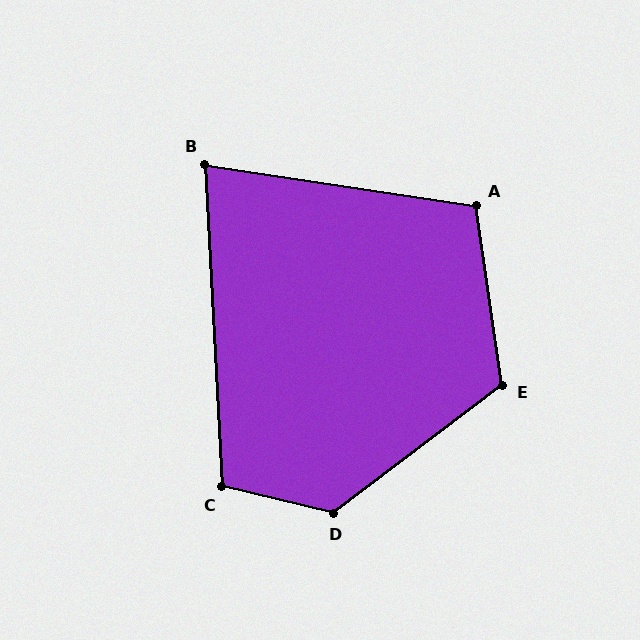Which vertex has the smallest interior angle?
B, at approximately 78 degrees.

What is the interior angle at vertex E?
Approximately 119 degrees (obtuse).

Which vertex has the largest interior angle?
D, at approximately 130 degrees.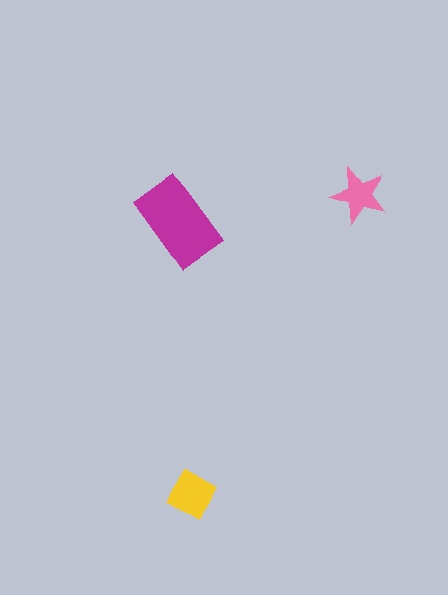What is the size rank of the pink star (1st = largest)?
3rd.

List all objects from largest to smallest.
The magenta rectangle, the yellow diamond, the pink star.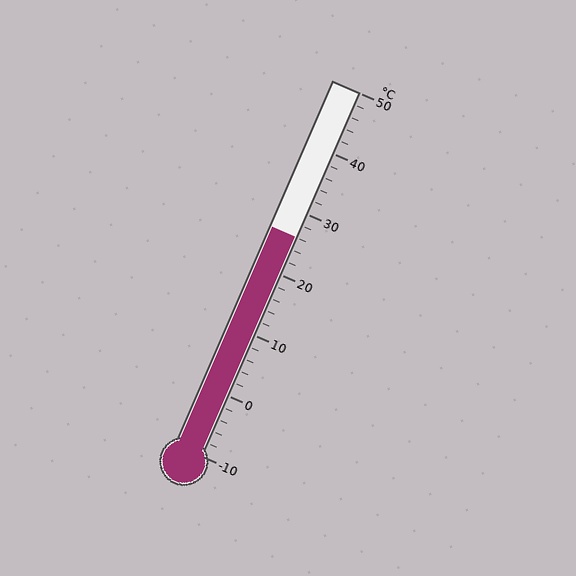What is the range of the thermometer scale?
The thermometer scale ranges from -10°C to 50°C.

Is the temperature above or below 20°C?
The temperature is above 20°C.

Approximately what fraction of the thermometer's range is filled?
The thermometer is filled to approximately 60% of its range.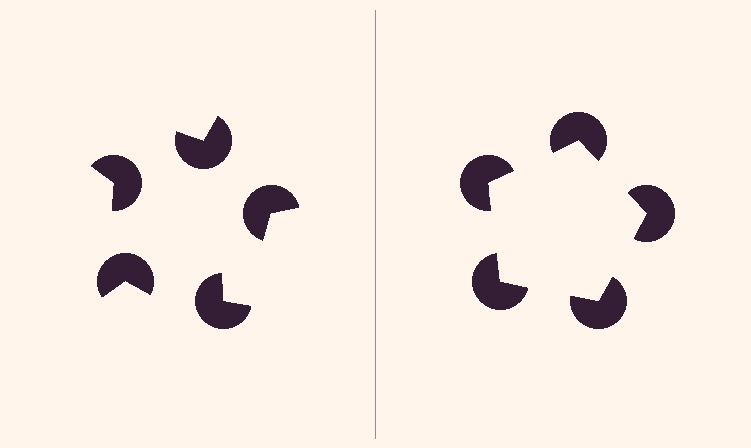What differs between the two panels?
The pac-man discs are positioned identically on both sides; only the wedge orientations differ. On the right they align to a pentagon; on the left they are misaligned.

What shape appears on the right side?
An illusory pentagon.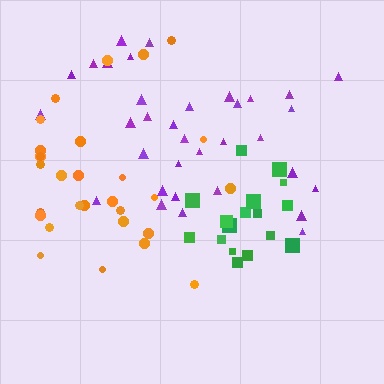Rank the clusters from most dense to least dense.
green, purple, orange.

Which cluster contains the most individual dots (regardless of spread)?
Purple (34).